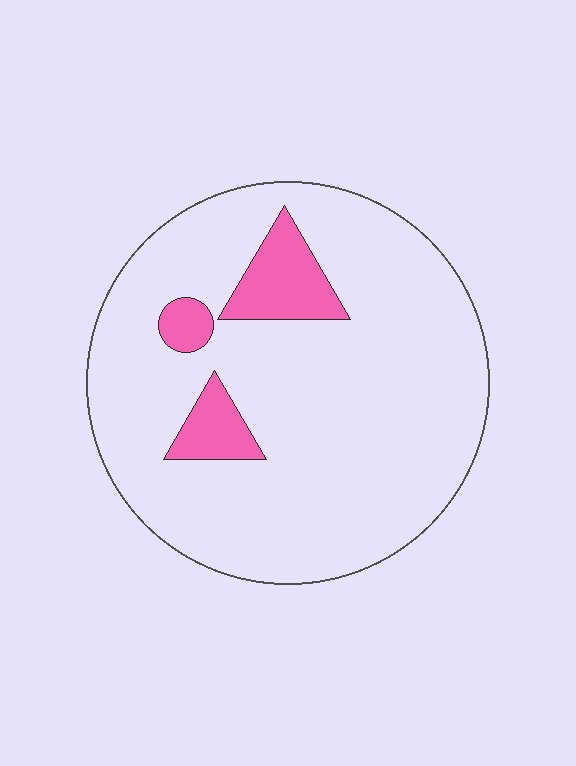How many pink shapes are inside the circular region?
3.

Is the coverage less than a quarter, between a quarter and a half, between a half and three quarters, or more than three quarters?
Less than a quarter.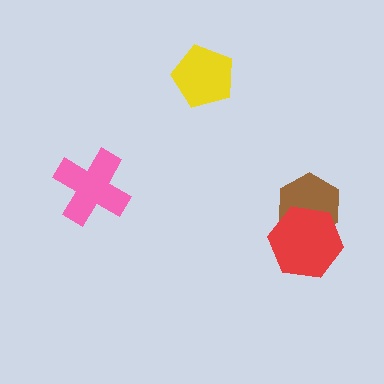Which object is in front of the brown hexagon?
The red hexagon is in front of the brown hexagon.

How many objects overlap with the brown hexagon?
1 object overlaps with the brown hexagon.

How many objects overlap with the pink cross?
0 objects overlap with the pink cross.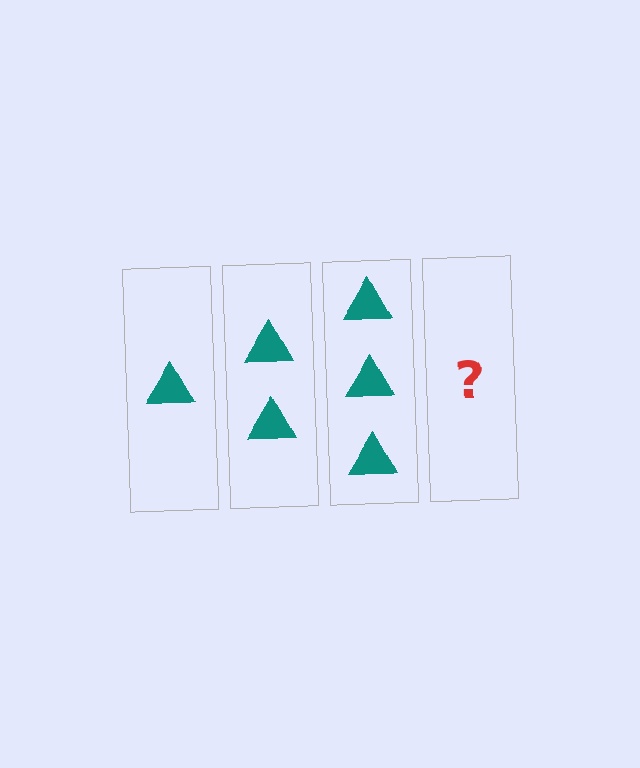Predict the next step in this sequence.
The next step is 4 triangles.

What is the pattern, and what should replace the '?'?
The pattern is that each step adds one more triangle. The '?' should be 4 triangles.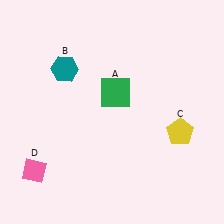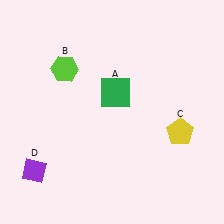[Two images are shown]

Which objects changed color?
B changed from teal to lime. D changed from pink to purple.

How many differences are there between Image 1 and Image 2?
There are 2 differences between the two images.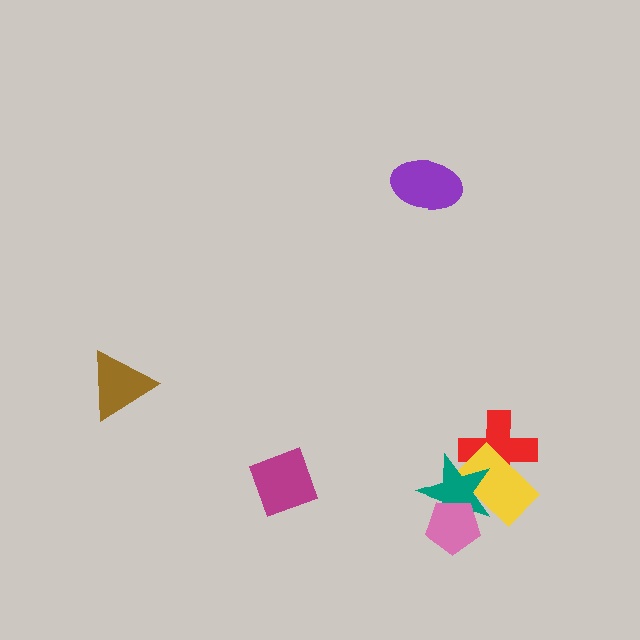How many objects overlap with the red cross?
2 objects overlap with the red cross.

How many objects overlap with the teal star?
3 objects overlap with the teal star.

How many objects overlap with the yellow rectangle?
2 objects overlap with the yellow rectangle.